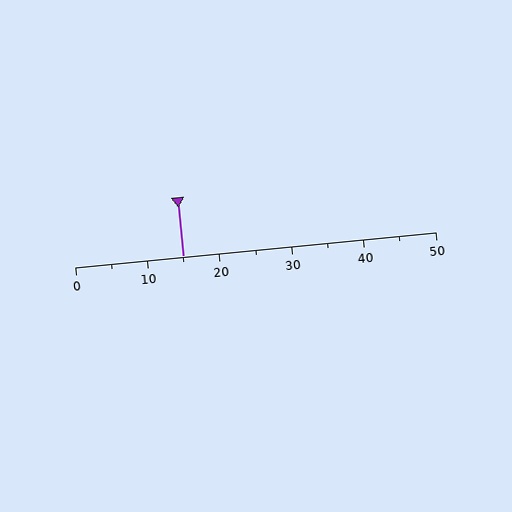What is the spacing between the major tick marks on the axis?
The major ticks are spaced 10 apart.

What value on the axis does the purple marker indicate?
The marker indicates approximately 15.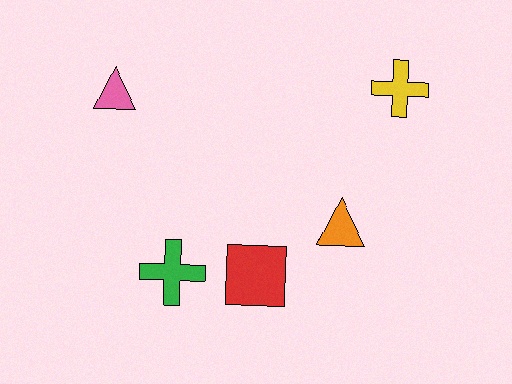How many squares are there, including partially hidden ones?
There is 1 square.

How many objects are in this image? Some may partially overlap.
There are 5 objects.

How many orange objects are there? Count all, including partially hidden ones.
There is 1 orange object.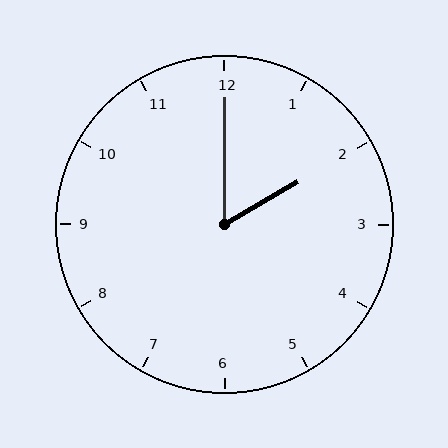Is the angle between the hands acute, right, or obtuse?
It is acute.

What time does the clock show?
2:00.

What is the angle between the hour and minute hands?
Approximately 60 degrees.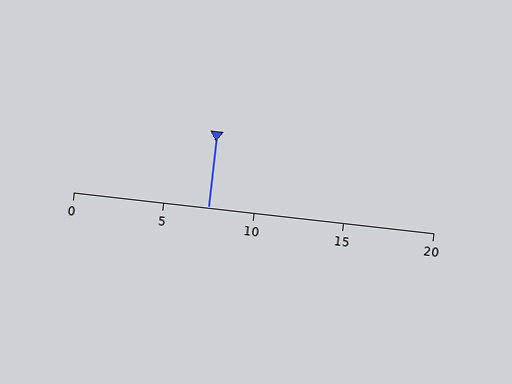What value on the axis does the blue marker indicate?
The marker indicates approximately 7.5.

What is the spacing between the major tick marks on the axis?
The major ticks are spaced 5 apart.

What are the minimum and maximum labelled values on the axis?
The axis runs from 0 to 20.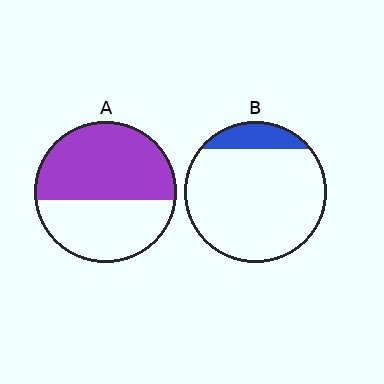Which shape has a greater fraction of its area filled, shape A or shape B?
Shape A.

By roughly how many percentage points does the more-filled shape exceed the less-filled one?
By roughly 45 percentage points (A over B).